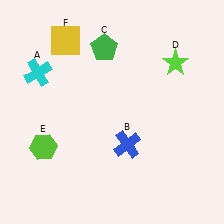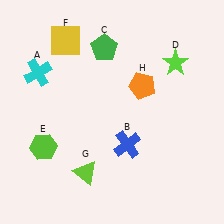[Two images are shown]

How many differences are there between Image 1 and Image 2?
There are 2 differences between the two images.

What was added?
A lime triangle (G), an orange pentagon (H) were added in Image 2.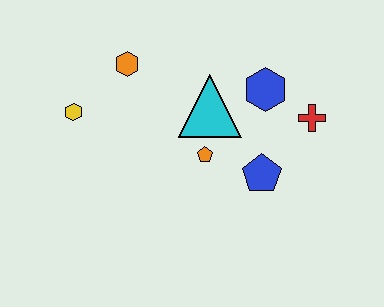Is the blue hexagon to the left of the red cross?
Yes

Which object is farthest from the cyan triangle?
The yellow hexagon is farthest from the cyan triangle.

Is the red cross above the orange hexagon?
No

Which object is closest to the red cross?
The blue hexagon is closest to the red cross.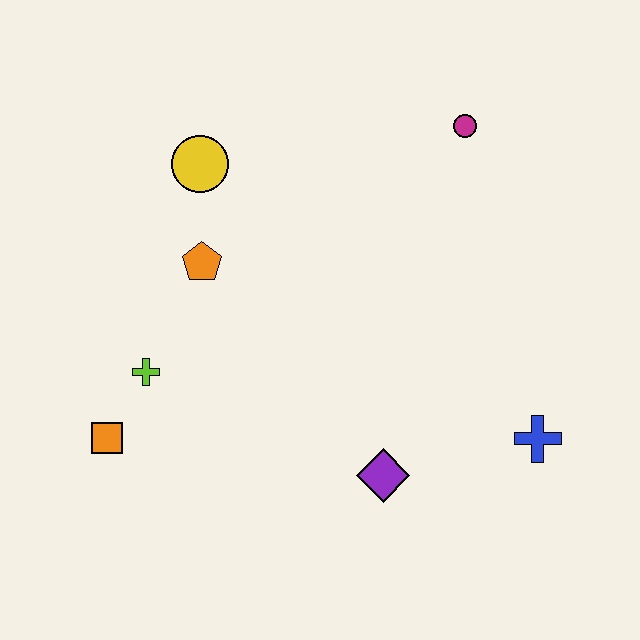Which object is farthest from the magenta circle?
The orange square is farthest from the magenta circle.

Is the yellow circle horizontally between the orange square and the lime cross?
No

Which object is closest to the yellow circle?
The orange pentagon is closest to the yellow circle.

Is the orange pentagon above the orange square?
Yes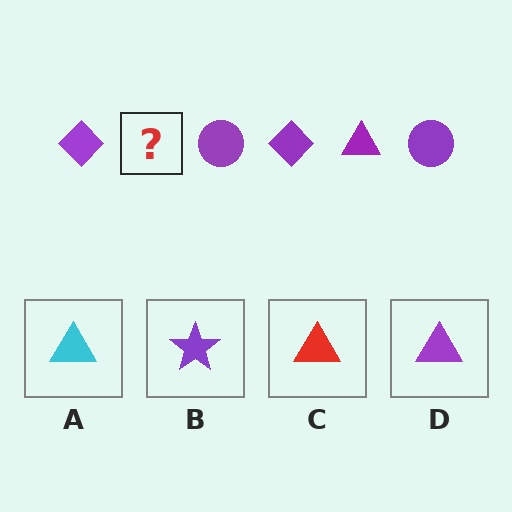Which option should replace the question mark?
Option D.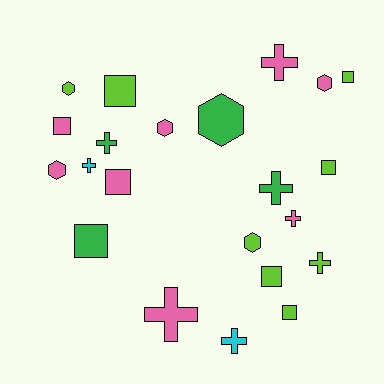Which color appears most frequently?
Pink, with 8 objects.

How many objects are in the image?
There are 22 objects.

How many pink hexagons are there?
There are 3 pink hexagons.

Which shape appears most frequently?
Cross, with 8 objects.